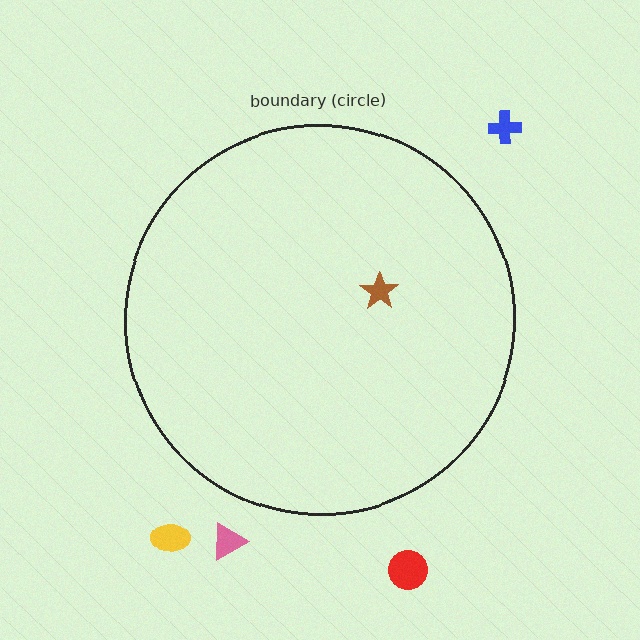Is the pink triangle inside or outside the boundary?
Outside.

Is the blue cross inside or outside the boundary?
Outside.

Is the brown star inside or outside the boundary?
Inside.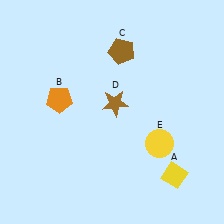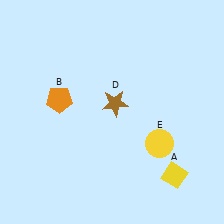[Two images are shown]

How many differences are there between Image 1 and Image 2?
There is 1 difference between the two images.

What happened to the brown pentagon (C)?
The brown pentagon (C) was removed in Image 2. It was in the top-right area of Image 1.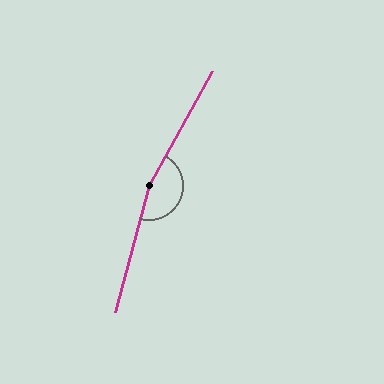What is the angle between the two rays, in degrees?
Approximately 166 degrees.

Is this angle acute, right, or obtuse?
It is obtuse.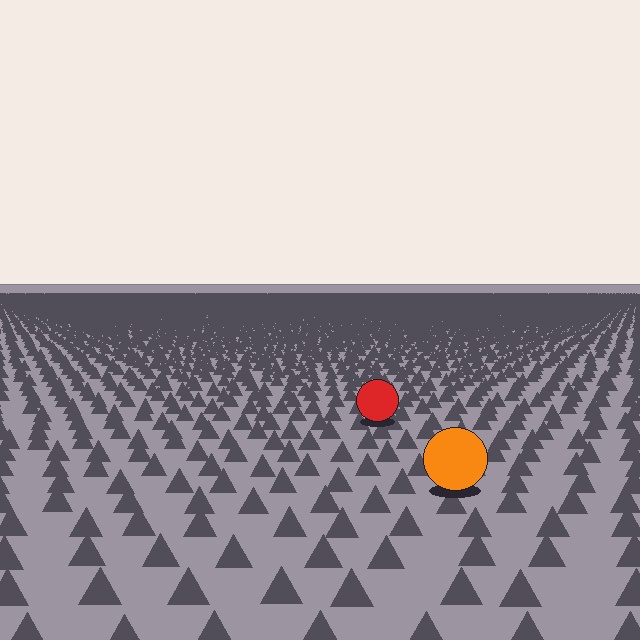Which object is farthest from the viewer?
The red circle is farthest from the viewer. It appears smaller and the ground texture around it is denser.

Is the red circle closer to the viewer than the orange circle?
No. The orange circle is closer — you can tell from the texture gradient: the ground texture is coarser near it.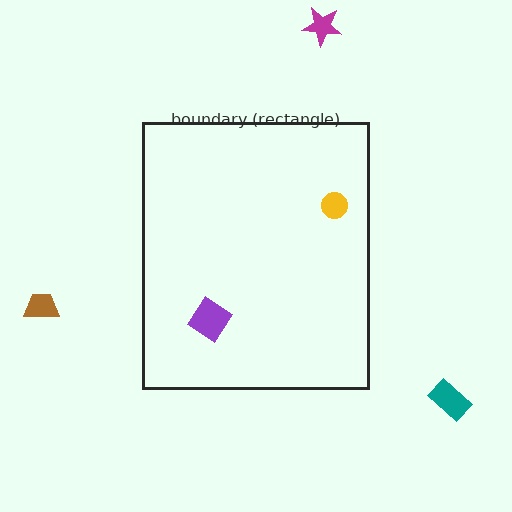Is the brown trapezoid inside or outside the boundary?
Outside.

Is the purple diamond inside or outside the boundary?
Inside.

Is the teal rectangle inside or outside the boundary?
Outside.